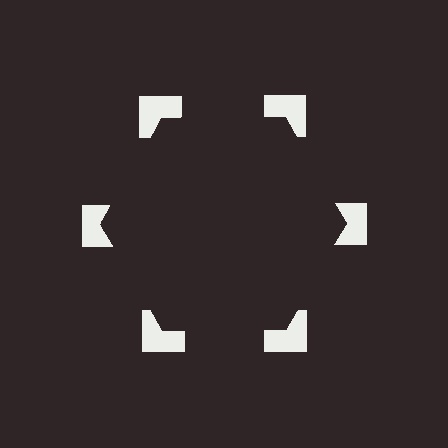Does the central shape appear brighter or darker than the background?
It typically appears slightly darker than the background, even though no actual brightness change is drawn.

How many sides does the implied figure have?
6 sides.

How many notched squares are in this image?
There are 6 — one at each vertex of the illusory hexagon.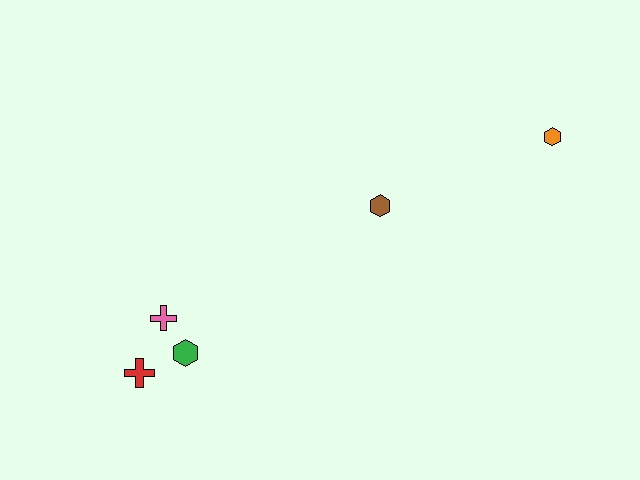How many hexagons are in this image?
There are 3 hexagons.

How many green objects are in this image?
There is 1 green object.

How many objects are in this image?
There are 5 objects.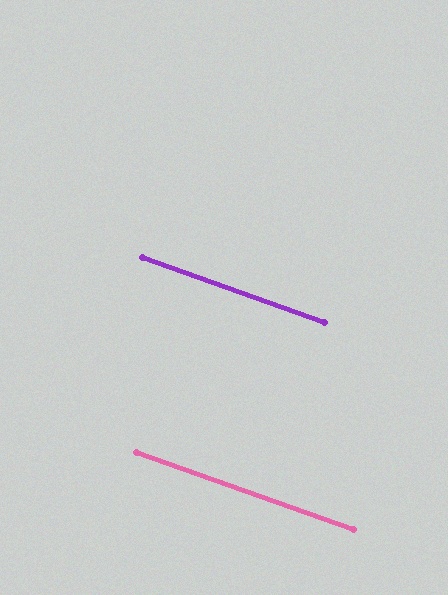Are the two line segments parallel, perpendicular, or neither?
Parallel — their directions differ by only 0.1°.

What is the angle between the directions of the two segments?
Approximately 0 degrees.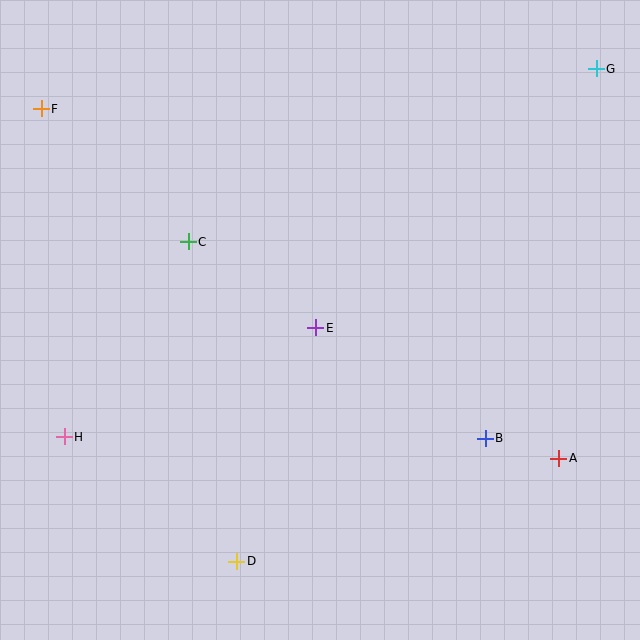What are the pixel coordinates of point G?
Point G is at (596, 69).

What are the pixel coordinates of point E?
Point E is at (316, 328).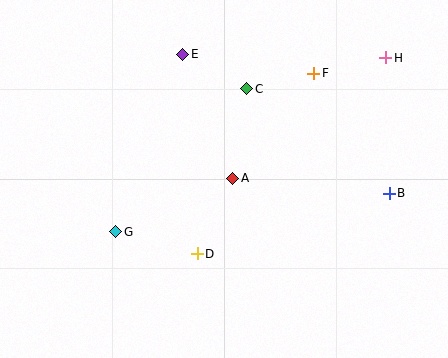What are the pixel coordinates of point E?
Point E is at (183, 54).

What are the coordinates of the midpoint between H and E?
The midpoint between H and E is at (284, 56).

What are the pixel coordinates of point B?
Point B is at (389, 193).